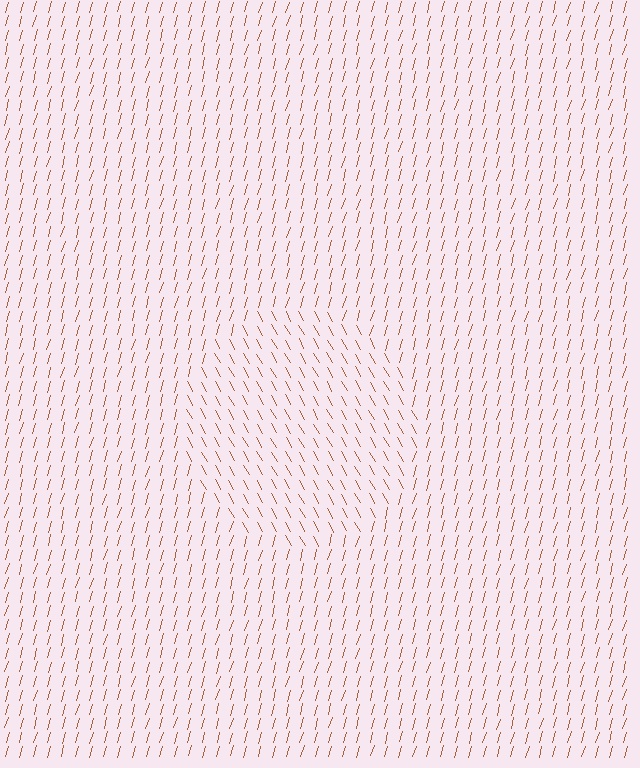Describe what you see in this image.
The image is filled with small brown line segments. A circle region in the image has lines oriented differently from the surrounding lines, creating a visible texture boundary.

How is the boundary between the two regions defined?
The boundary is defined purely by a change in line orientation (approximately 45 degrees difference). All lines are the same color and thickness.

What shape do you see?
I see a circle.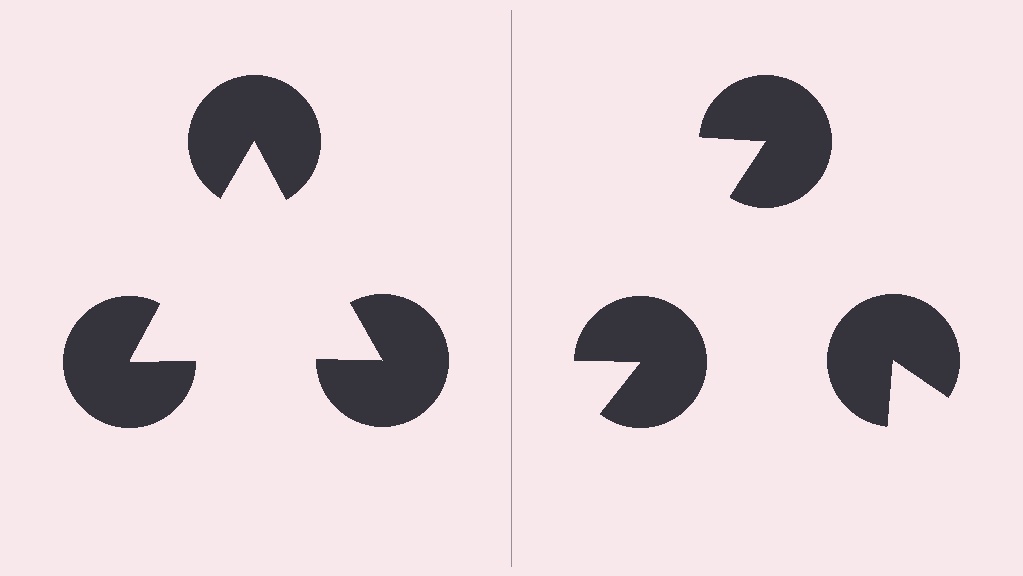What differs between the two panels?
The pac-man discs are positioned identically on both sides; only the wedge orientations differ. On the left they align to a triangle; on the right they are misaligned.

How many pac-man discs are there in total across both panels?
6 — 3 on each side.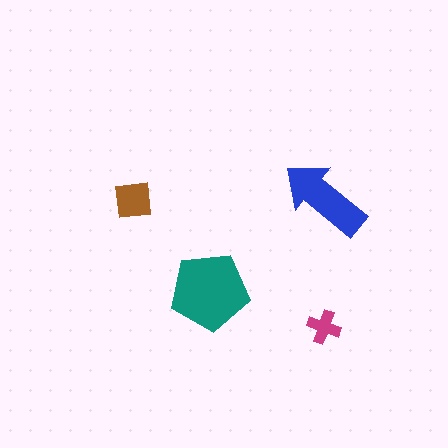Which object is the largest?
The teal pentagon.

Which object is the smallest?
The magenta cross.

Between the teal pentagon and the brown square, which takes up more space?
The teal pentagon.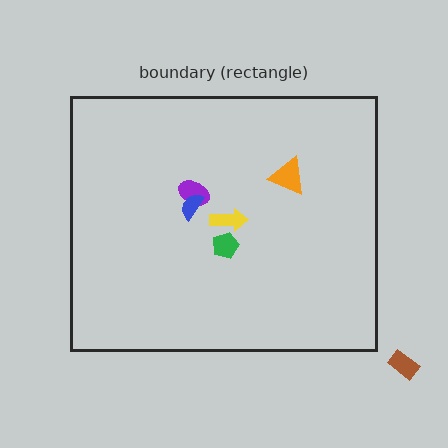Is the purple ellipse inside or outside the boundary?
Inside.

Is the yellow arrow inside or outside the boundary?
Inside.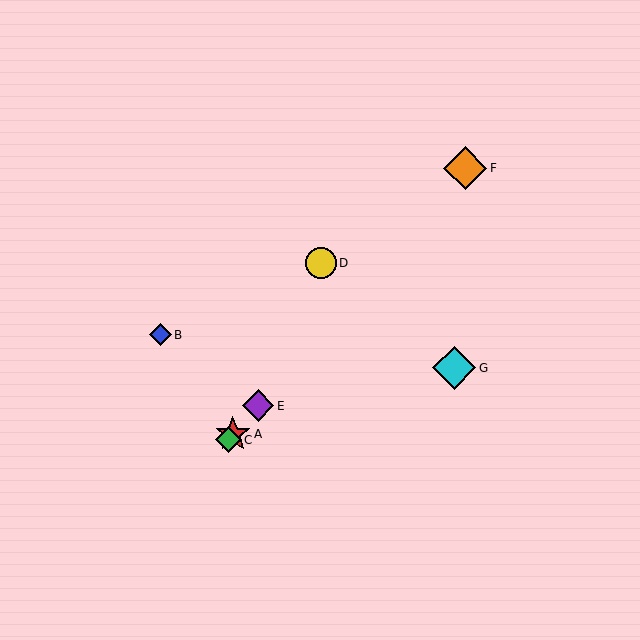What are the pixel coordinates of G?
Object G is at (454, 368).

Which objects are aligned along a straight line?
Objects A, C, E, F are aligned along a straight line.